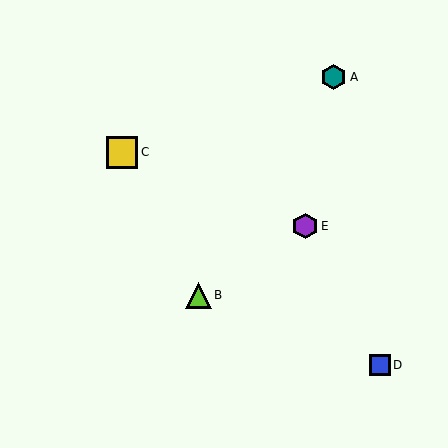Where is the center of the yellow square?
The center of the yellow square is at (122, 152).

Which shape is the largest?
The yellow square (labeled C) is the largest.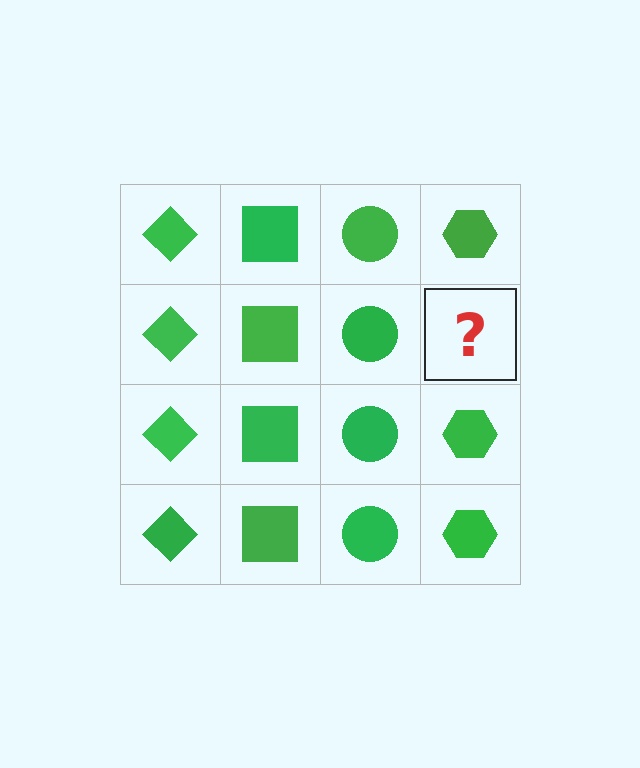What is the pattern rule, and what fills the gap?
The rule is that each column has a consistent shape. The gap should be filled with a green hexagon.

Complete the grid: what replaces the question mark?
The question mark should be replaced with a green hexagon.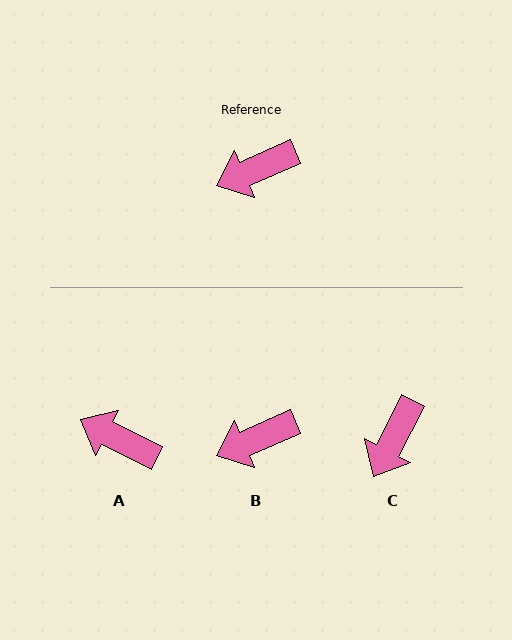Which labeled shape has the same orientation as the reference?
B.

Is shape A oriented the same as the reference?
No, it is off by about 50 degrees.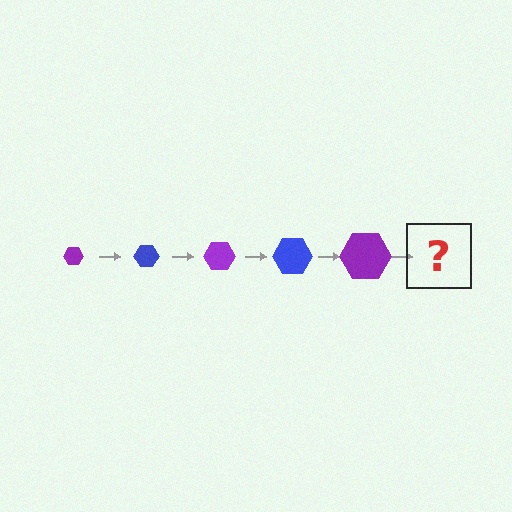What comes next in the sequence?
The next element should be a blue hexagon, larger than the previous one.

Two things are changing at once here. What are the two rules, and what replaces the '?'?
The two rules are that the hexagon grows larger each step and the color cycles through purple and blue. The '?' should be a blue hexagon, larger than the previous one.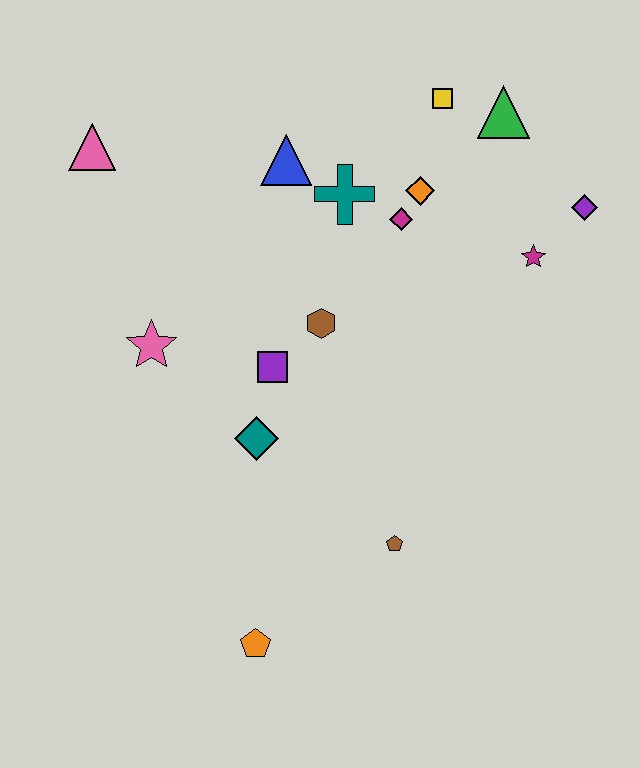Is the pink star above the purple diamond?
No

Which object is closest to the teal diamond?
The purple square is closest to the teal diamond.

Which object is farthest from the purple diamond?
The orange pentagon is farthest from the purple diamond.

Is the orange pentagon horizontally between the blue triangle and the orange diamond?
No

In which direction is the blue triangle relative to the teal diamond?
The blue triangle is above the teal diamond.